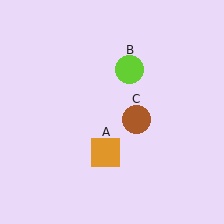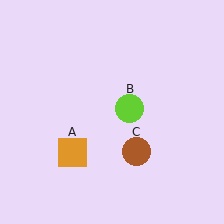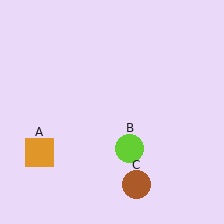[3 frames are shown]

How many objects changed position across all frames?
3 objects changed position: orange square (object A), lime circle (object B), brown circle (object C).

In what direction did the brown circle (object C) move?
The brown circle (object C) moved down.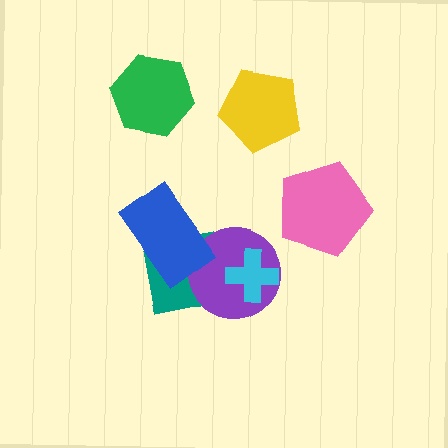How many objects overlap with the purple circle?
3 objects overlap with the purple circle.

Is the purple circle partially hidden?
Yes, it is partially covered by another shape.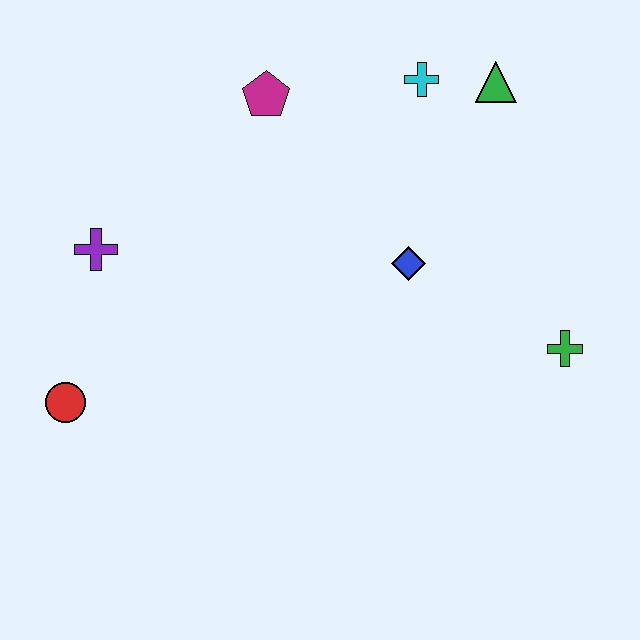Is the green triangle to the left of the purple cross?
No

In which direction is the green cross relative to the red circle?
The green cross is to the right of the red circle.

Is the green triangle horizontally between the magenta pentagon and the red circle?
No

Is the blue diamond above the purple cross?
No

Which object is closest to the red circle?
The purple cross is closest to the red circle.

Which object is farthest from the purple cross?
The green cross is farthest from the purple cross.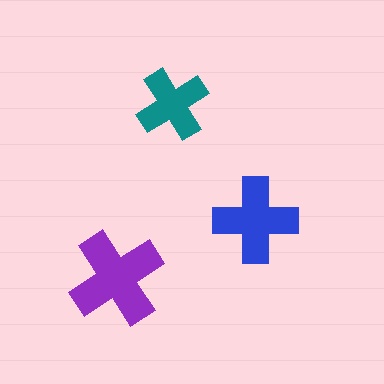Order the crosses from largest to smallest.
the purple one, the blue one, the teal one.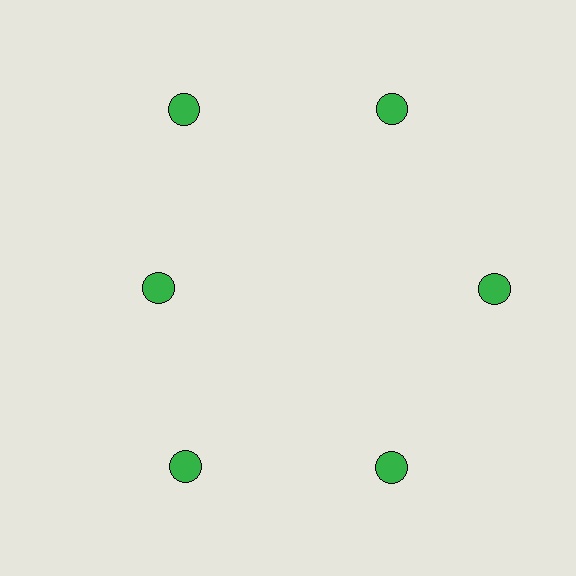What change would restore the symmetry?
The symmetry would be restored by moving it outward, back onto the ring so that all 6 circles sit at equal angles and equal distance from the center.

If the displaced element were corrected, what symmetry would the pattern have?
It would have 6-fold rotational symmetry — the pattern would map onto itself every 60 degrees.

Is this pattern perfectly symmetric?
No. The 6 green circles are arranged in a ring, but one element near the 9 o'clock position is pulled inward toward the center, breaking the 6-fold rotational symmetry.